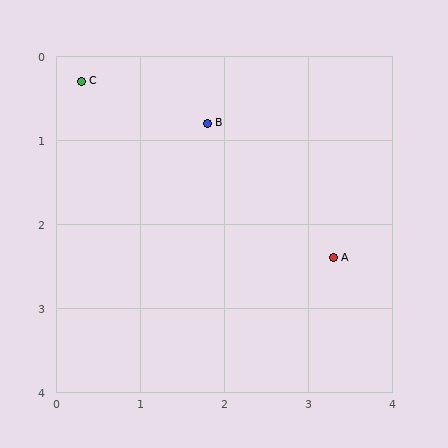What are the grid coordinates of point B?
Point B is at approximately (1.8, 0.8).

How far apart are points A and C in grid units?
Points A and C are about 3.7 grid units apart.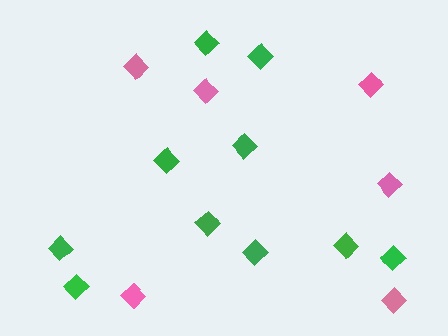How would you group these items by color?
There are 2 groups: one group of green diamonds (10) and one group of pink diamonds (6).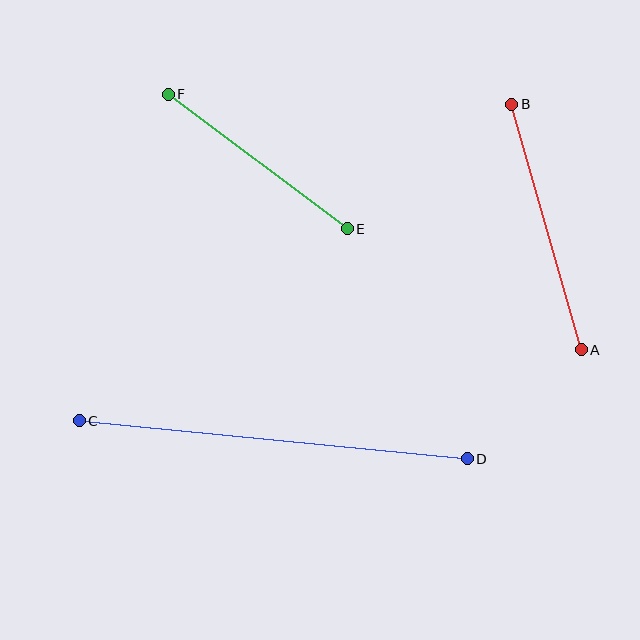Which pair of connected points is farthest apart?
Points C and D are farthest apart.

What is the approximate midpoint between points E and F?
The midpoint is at approximately (258, 161) pixels.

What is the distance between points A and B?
The distance is approximately 256 pixels.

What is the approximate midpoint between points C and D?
The midpoint is at approximately (273, 440) pixels.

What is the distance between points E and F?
The distance is approximately 224 pixels.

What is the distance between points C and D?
The distance is approximately 390 pixels.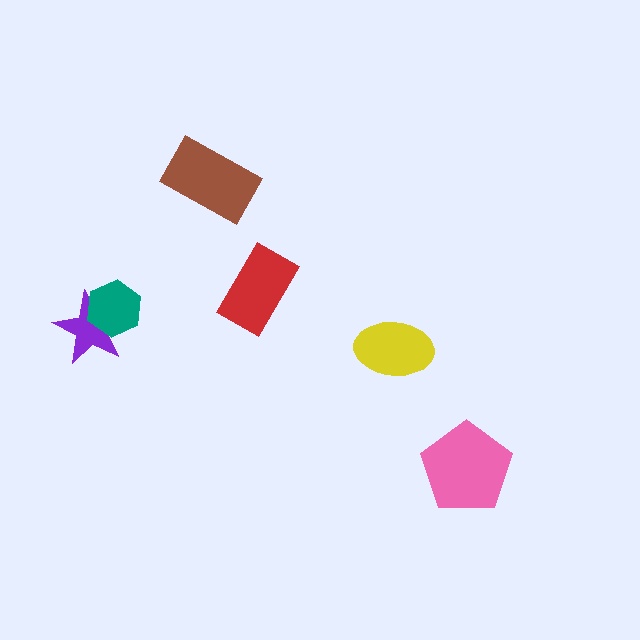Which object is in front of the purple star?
The teal hexagon is in front of the purple star.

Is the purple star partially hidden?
Yes, it is partially covered by another shape.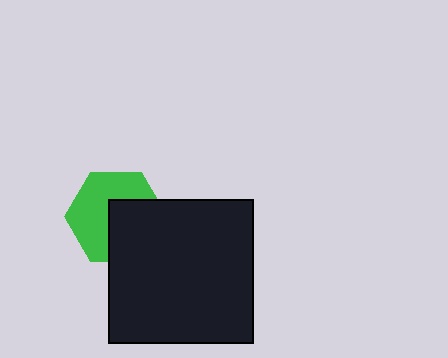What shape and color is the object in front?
The object in front is a black square.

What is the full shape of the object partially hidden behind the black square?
The partially hidden object is a green hexagon.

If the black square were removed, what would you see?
You would see the complete green hexagon.